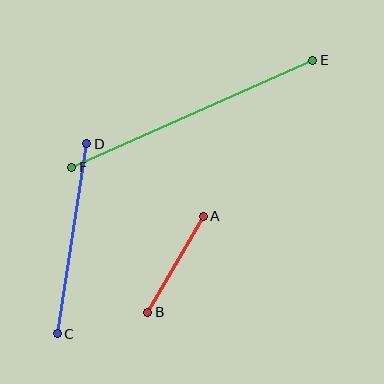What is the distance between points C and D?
The distance is approximately 192 pixels.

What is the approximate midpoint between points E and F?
The midpoint is at approximately (192, 114) pixels.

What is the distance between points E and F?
The distance is approximately 264 pixels.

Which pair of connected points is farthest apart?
Points E and F are farthest apart.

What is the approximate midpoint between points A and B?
The midpoint is at approximately (175, 264) pixels.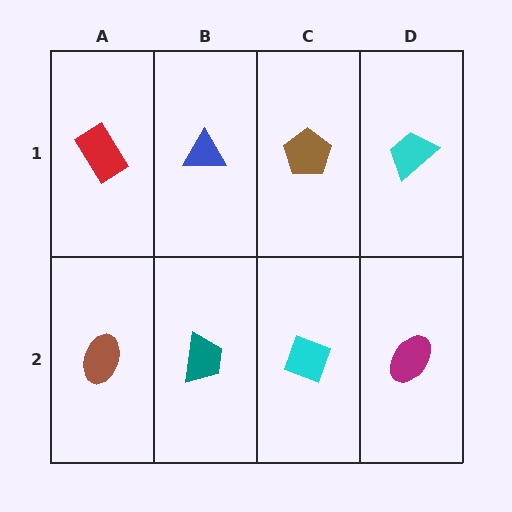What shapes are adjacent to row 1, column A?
A brown ellipse (row 2, column A), a blue triangle (row 1, column B).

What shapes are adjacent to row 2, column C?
A brown pentagon (row 1, column C), a teal trapezoid (row 2, column B), a magenta ellipse (row 2, column D).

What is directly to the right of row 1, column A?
A blue triangle.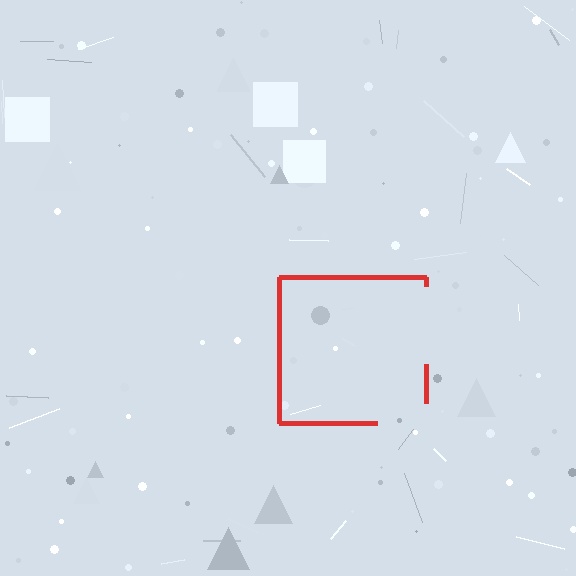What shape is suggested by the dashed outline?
The dashed outline suggests a square.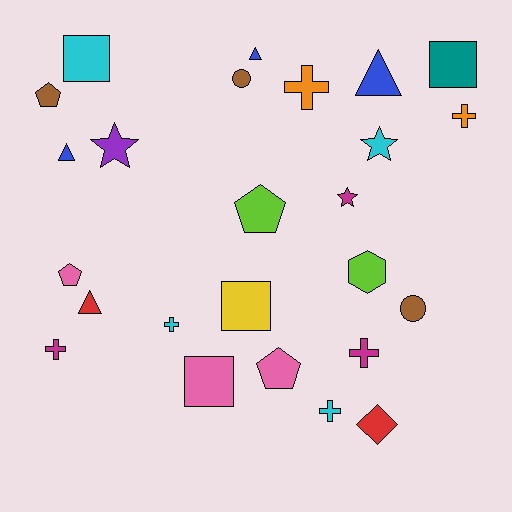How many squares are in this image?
There are 4 squares.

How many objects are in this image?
There are 25 objects.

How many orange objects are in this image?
There are 2 orange objects.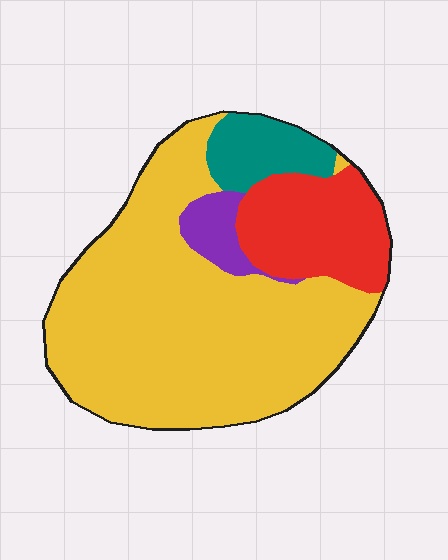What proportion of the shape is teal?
Teal takes up less than a sixth of the shape.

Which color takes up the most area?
Yellow, at roughly 65%.